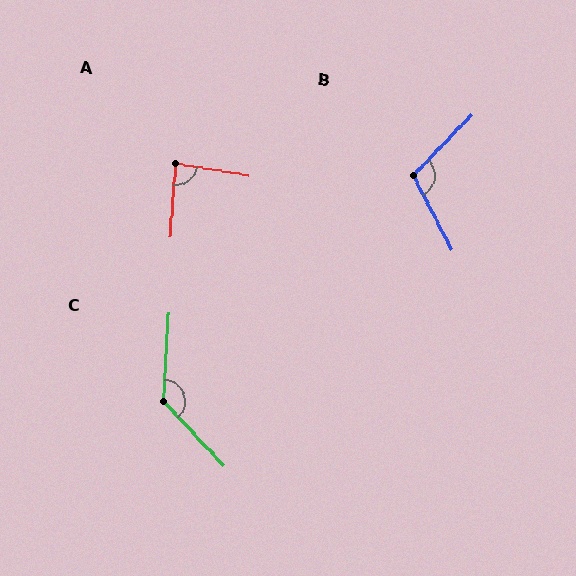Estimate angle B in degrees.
Approximately 108 degrees.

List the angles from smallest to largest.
A (85°), B (108°), C (134°).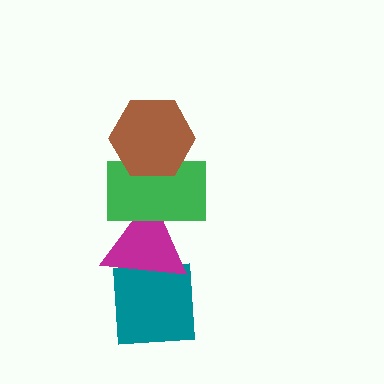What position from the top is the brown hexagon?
The brown hexagon is 1st from the top.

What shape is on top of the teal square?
The magenta triangle is on top of the teal square.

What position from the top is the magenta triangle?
The magenta triangle is 3rd from the top.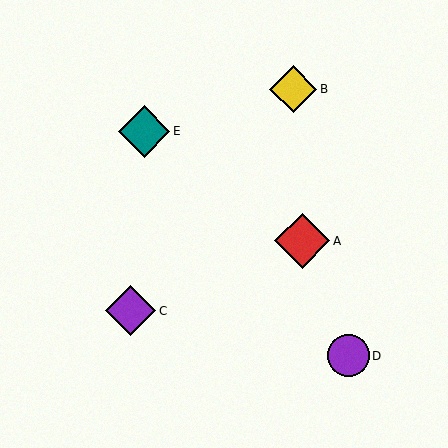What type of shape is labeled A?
Shape A is a red diamond.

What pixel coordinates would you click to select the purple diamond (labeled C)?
Click at (131, 311) to select the purple diamond C.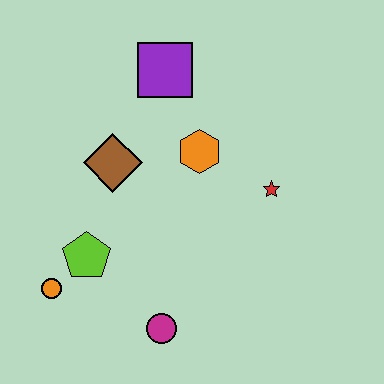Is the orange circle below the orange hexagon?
Yes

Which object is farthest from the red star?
The orange circle is farthest from the red star.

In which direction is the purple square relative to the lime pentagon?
The purple square is above the lime pentagon.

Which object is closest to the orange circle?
The lime pentagon is closest to the orange circle.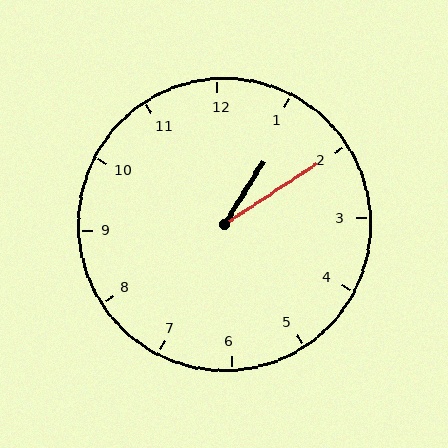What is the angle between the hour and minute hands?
Approximately 25 degrees.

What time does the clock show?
1:10.